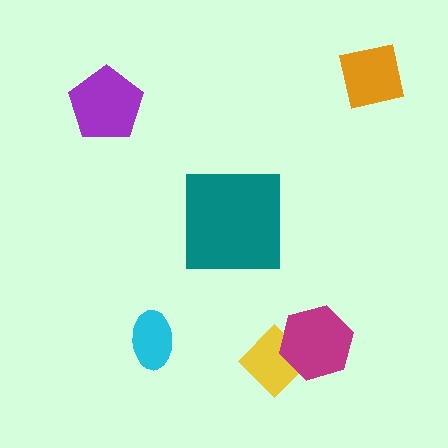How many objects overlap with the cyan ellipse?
0 objects overlap with the cyan ellipse.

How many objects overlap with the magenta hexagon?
1 object overlaps with the magenta hexagon.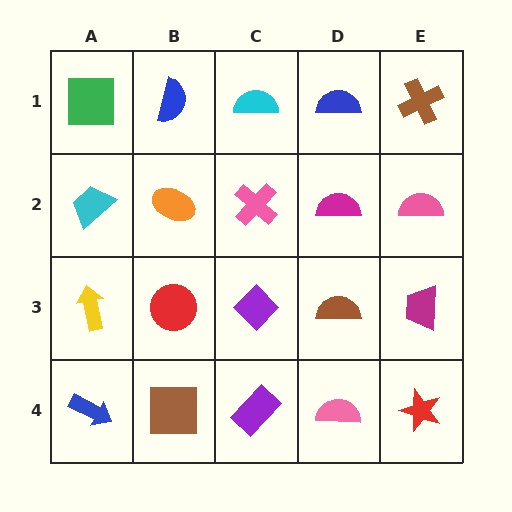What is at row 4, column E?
A red star.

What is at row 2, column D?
A magenta semicircle.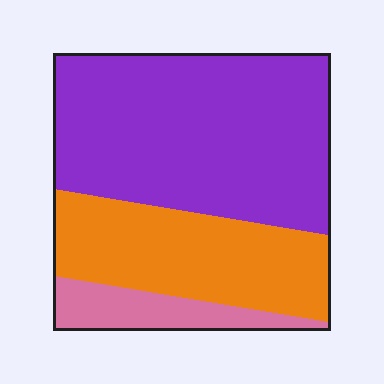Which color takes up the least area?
Pink, at roughly 10%.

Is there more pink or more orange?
Orange.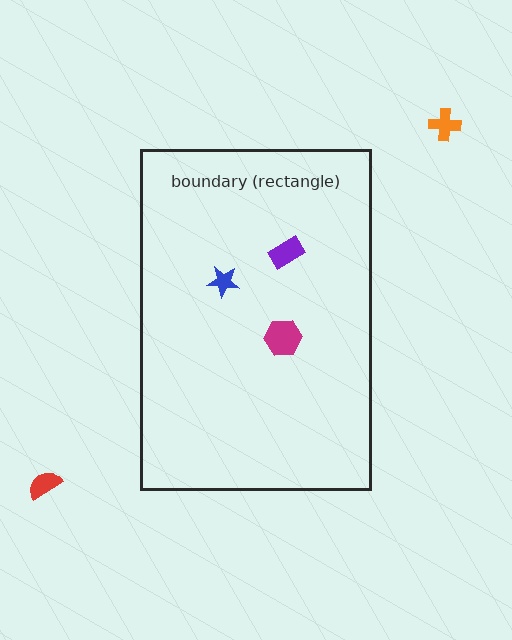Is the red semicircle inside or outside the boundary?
Outside.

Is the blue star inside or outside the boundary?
Inside.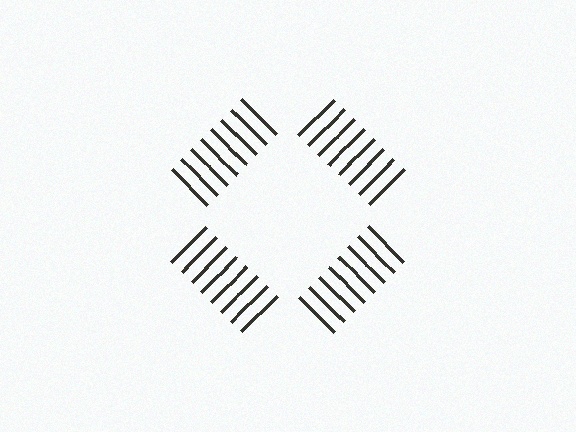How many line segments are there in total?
32 — 8 along each of the 4 edges.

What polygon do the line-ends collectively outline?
An illusory square — the line segments terminate on its edges but no continuous stroke is drawn.